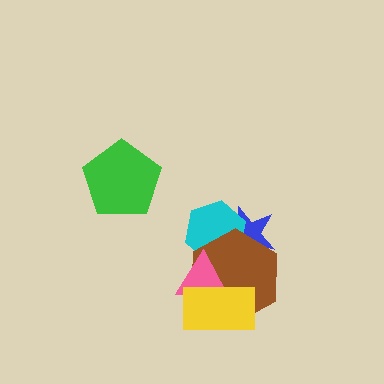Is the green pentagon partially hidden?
No, no other shape covers it.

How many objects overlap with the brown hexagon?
4 objects overlap with the brown hexagon.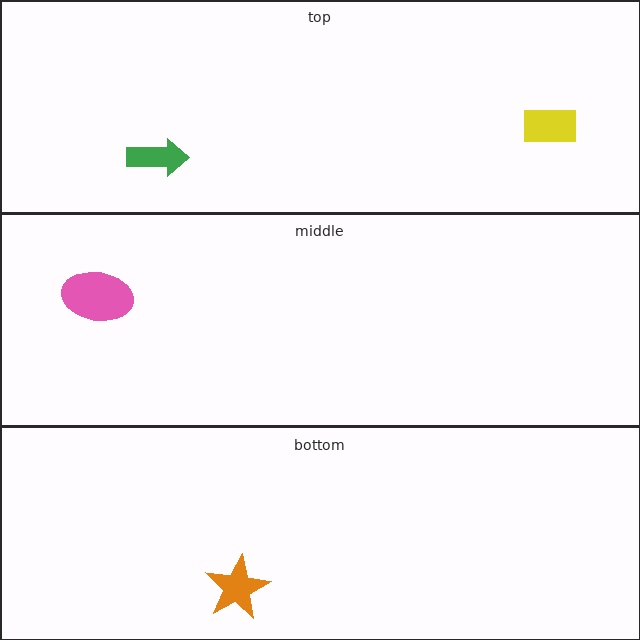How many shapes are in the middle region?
1.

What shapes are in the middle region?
The pink ellipse.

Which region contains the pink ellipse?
The middle region.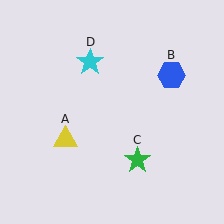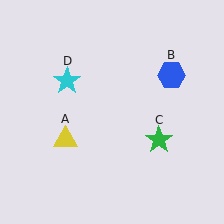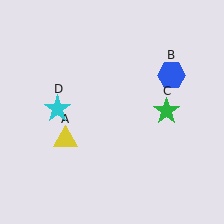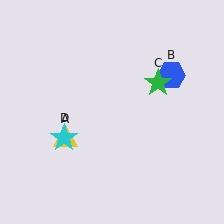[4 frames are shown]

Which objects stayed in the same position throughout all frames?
Yellow triangle (object A) and blue hexagon (object B) remained stationary.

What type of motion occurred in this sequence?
The green star (object C), cyan star (object D) rotated counterclockwise around the center of the scene.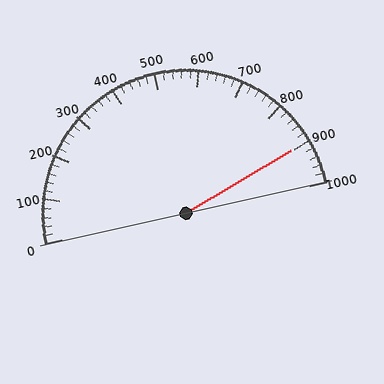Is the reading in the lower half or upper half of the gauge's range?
The reading is in the upper half of the range (0 to 1000).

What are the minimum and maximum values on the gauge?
The gauge ranges from 0 to 1000.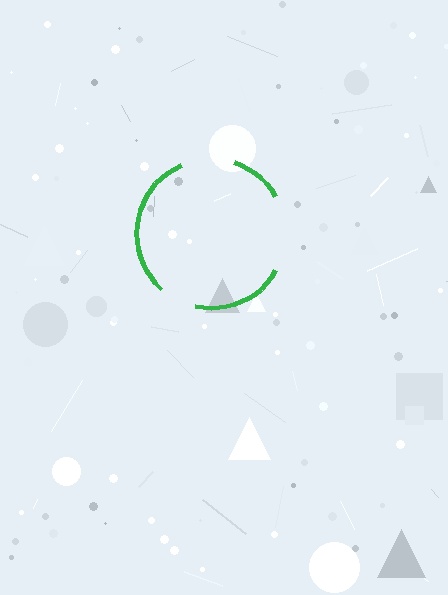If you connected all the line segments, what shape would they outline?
They would outline a circle.